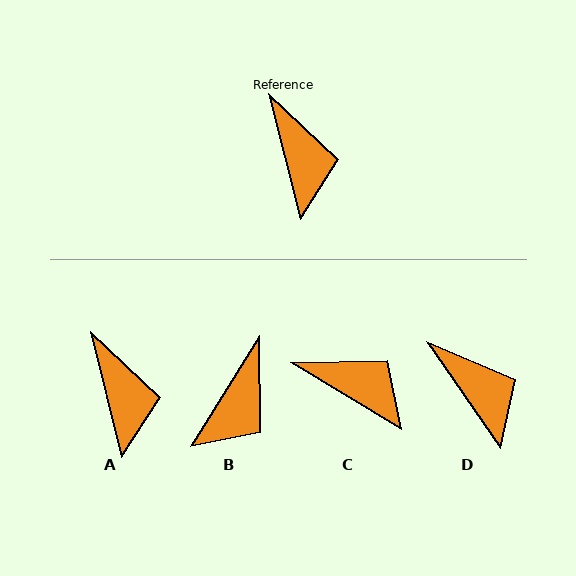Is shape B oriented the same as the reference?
No, it is off by about 46 degrees.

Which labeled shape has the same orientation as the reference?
A.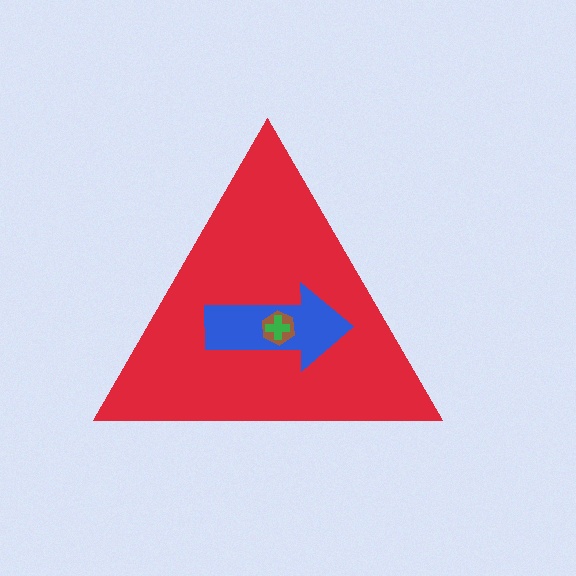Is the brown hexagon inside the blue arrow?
Yes.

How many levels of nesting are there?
4.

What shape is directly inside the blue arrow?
The brown hexagon.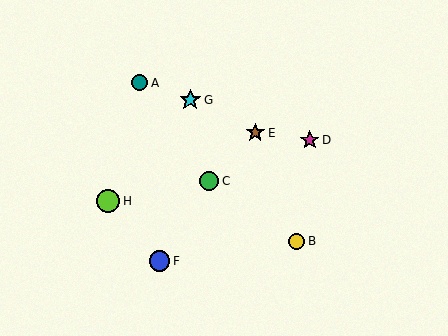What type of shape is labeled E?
Shape E is a brown star.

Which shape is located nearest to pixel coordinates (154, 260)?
The blue circle (labeled F) at (160, 261) is nearest to that location.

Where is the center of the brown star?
The center of the brown star is at (255, 133).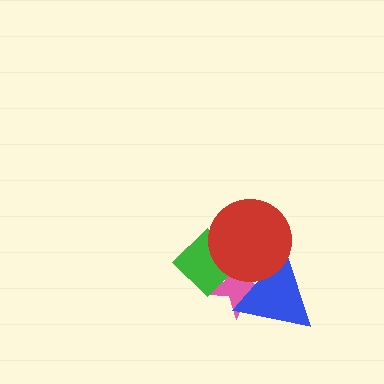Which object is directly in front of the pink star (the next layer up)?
The green diamond is directly in front of the pink star.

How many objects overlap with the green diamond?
2 objects overlap with the green diamond.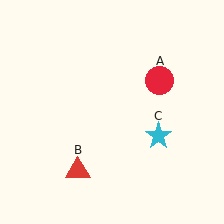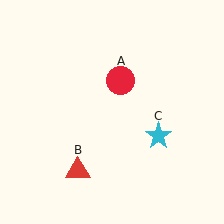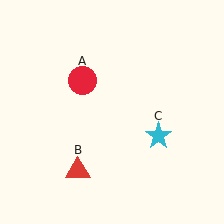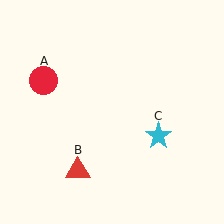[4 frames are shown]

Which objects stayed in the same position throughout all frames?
Red triangle (object B) and cyan star (object C) remained stationary.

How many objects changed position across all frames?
1 object changed position: red circle (object A).